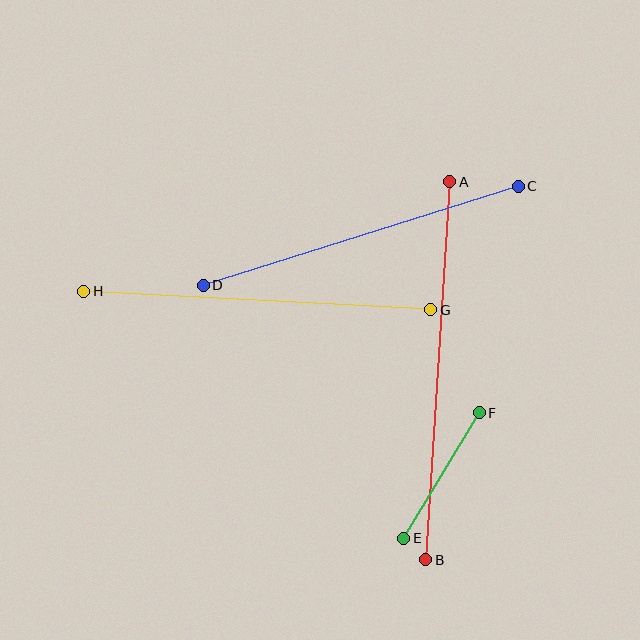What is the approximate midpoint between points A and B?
The midpoint is at approximately (438, 371) pixels.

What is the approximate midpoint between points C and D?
The midpoint is at approximately (361, 236) pixels.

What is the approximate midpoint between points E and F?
The midpoint is at approximately (442, 476) pixels.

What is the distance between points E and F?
The distance is approximately 146 pixels.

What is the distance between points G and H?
The distance is approximately 348 pixels.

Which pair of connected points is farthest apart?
Points A and B are farthest apart.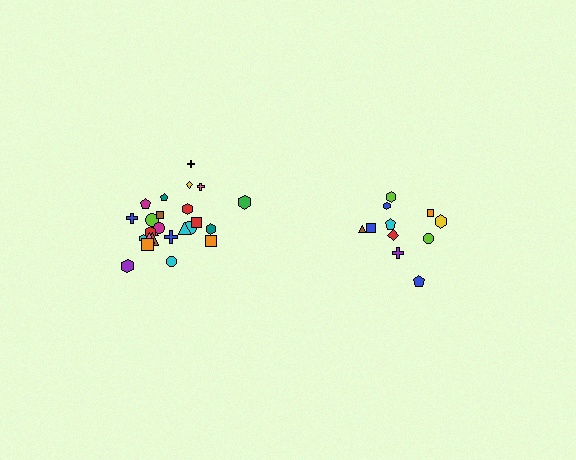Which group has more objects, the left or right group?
The left group.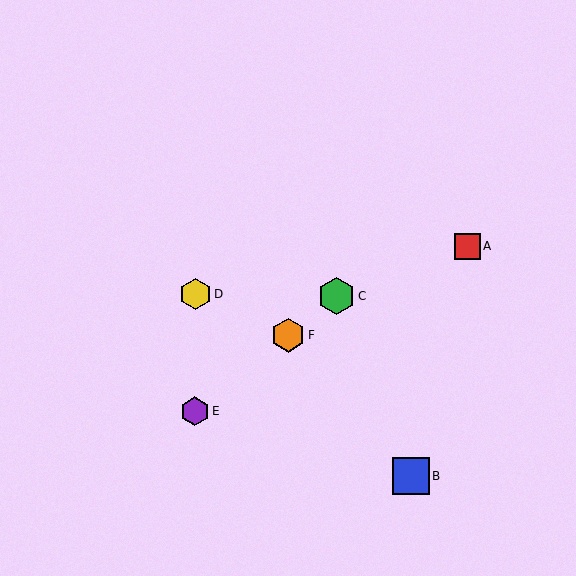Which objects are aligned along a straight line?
Objects C, E, F are aligned along a straight line.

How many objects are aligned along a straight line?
3 objects (C, E, F) are aligned along a straight line.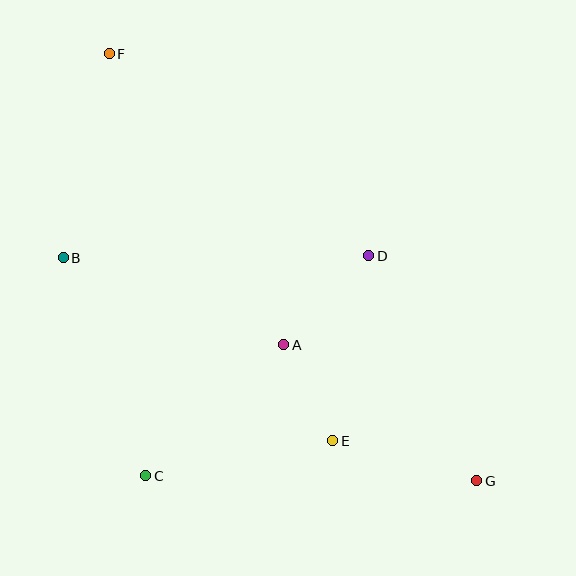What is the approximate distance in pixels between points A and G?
The distance between A and G is approximately 236 pixels.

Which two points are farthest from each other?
Points F and G are farthest from each other.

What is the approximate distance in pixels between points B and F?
The distance between B and F is approximately 209 pixels.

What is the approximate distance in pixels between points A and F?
The distance between A and F is approximately 339 pixels.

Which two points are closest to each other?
Points A and E are closest to each other.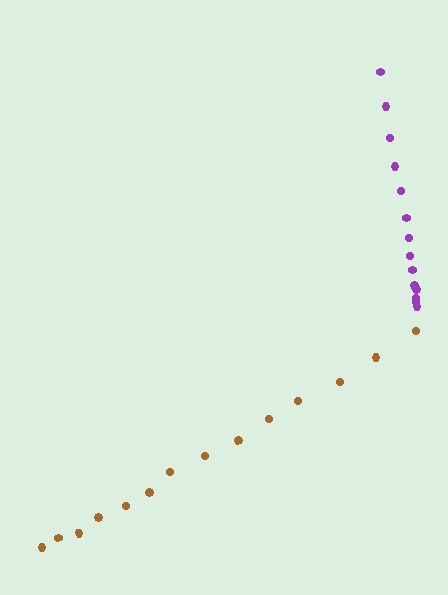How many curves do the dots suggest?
There are 2 distinct paths.